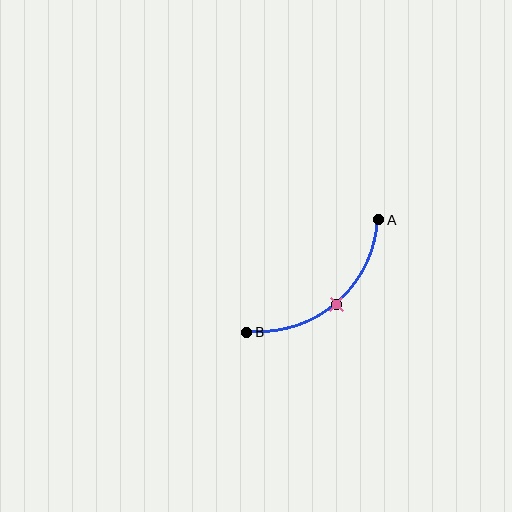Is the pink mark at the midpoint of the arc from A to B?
Yes. The pink mark lies on the arc at equal arc-length from both A and B — it is the arc midpoint.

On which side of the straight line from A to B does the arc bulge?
The arc bulges below and to the right of the straight line connecting A and B.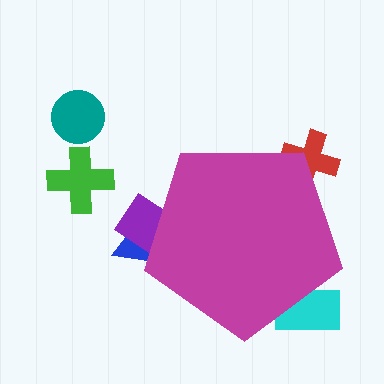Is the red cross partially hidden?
Yes, the red cross is partially hidden behind the magenta pentagon.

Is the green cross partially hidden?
No, the green cross is fully visible.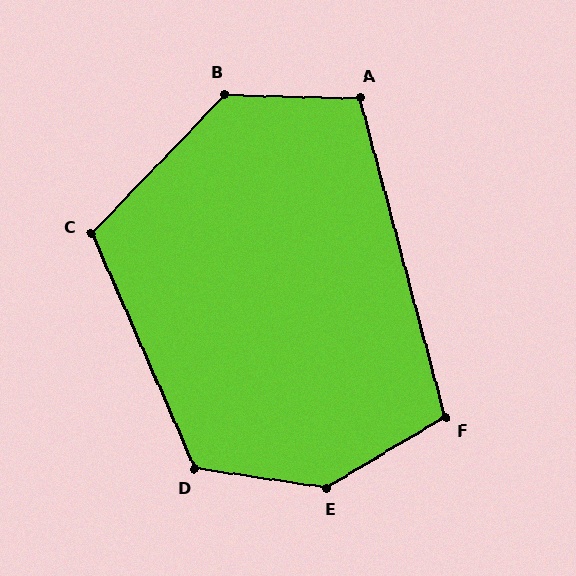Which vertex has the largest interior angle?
E, at approximately 141 degrees.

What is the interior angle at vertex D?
Approximately 122 degrees (obtuse).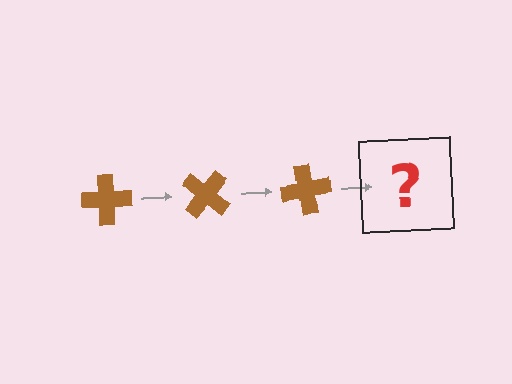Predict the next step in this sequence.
The next step is a brown cross rotated 120 degrees.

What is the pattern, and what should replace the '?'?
The pattern is that the cross rotates 40 degrees each step. The '?' should be a brown cross rotated 120 degrees.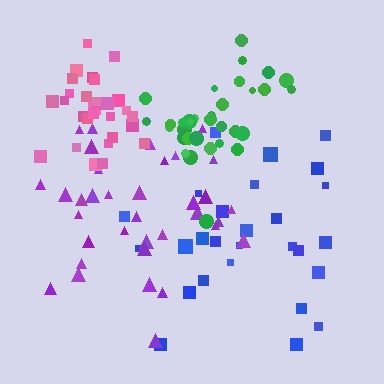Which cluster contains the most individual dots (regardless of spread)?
Purple (35).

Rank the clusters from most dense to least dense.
pink, green, purple, blue.